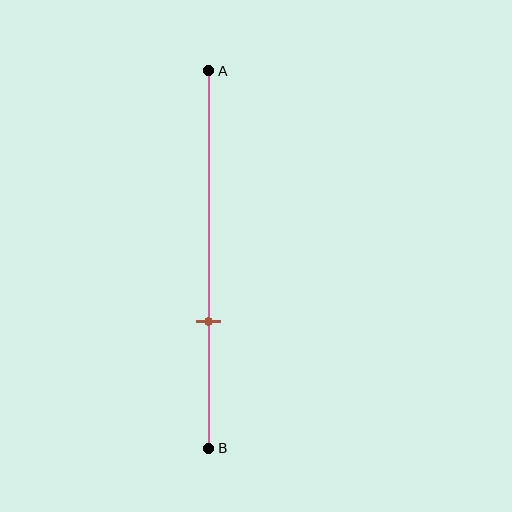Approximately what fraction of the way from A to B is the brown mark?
The brown mark is approximately 65% of the way from A to B.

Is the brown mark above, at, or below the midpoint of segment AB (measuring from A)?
The brown mark is below the midpoint of segment AB.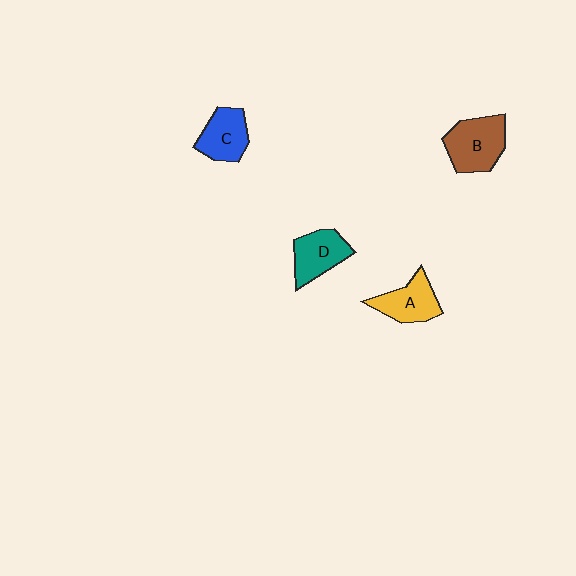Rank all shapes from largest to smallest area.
From largest to smallest: B (brown), D (teal), A (yellow), C (blue).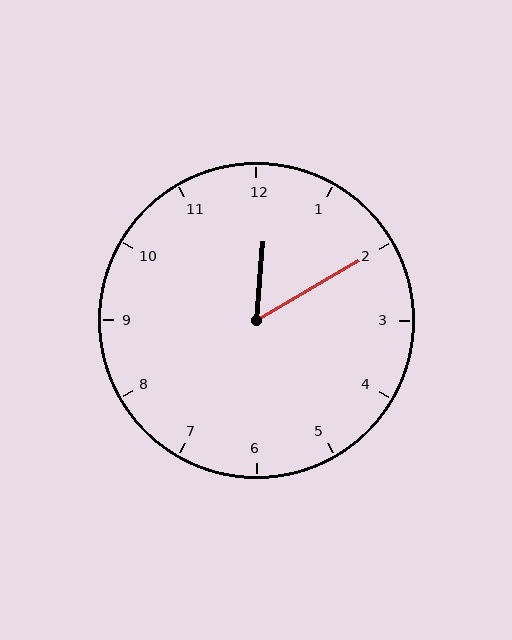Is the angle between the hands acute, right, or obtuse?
It is acute.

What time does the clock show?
12:10.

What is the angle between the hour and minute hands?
Approximately 55 degrees.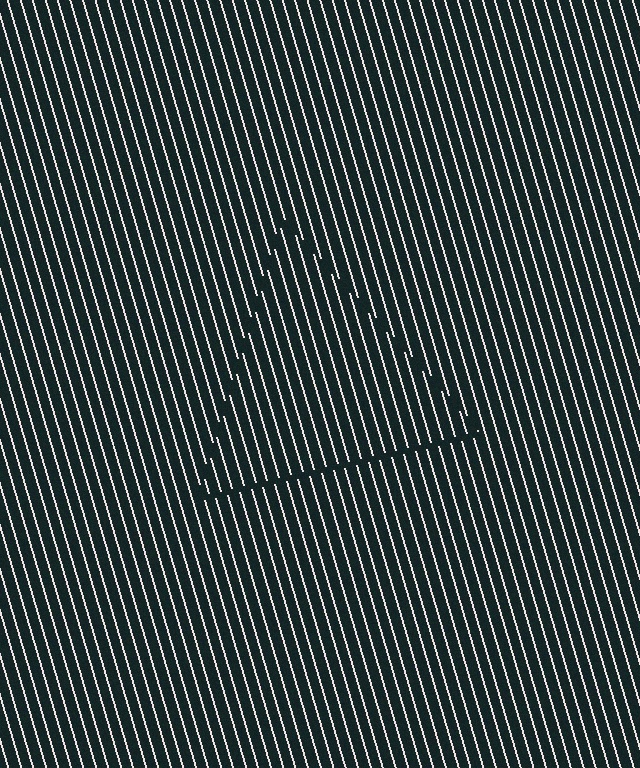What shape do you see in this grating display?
An illusory triangle. The interior of the shape contains the same grating, shifted by half a period — the contour is defined by the phase discontinuity where line-ends from the inner and outer gratings abut.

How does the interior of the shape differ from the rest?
The interior of the shape contains the same grating, shifted by half a period — the contour is defined by the phase discontinuity where line-ends from the inner and outer gratings abut.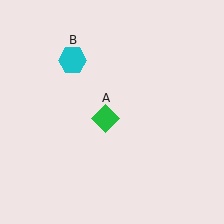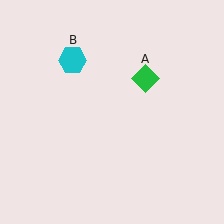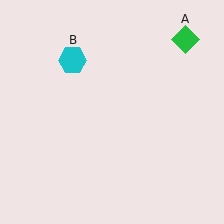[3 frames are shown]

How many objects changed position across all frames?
1 object changed position: green diamond (object A).